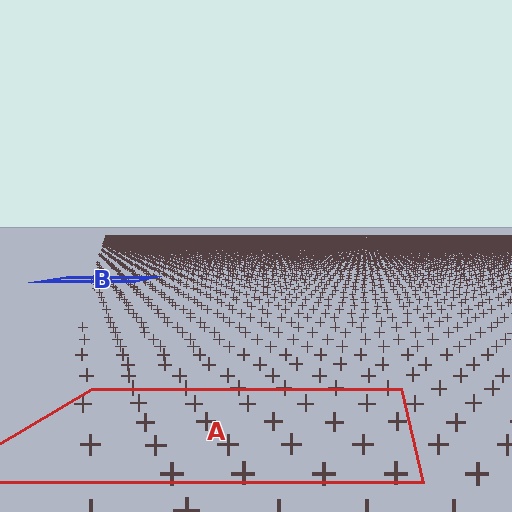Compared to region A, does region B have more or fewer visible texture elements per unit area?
Region B has more texture elements per unit area — they are packed more densely because it is farther away.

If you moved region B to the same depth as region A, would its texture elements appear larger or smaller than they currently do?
They would appear larger. At a closer depth, the same texture elements are projected at a bigger on-screen size.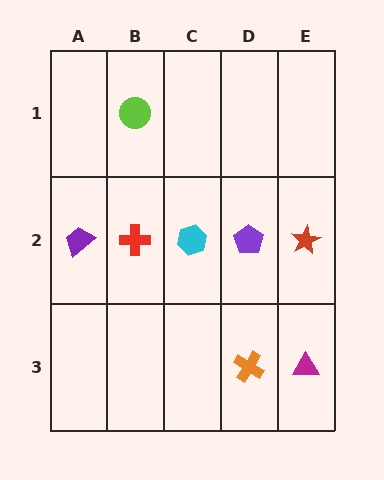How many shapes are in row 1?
1 shape.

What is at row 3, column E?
A magenta triangle.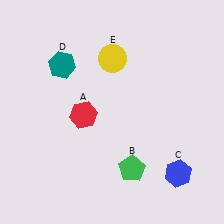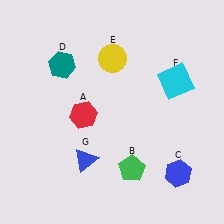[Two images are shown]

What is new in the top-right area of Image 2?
A cyan square (F) was added in the top-right area of Image 2.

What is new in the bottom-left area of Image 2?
A blue triangle (G) was added in the bottom-left area of Image 2.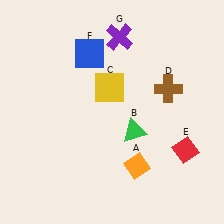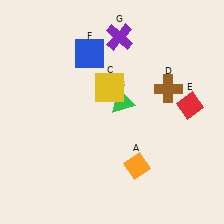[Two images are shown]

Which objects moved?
The objects that moved are: the green triangle (B), the red diamond (E).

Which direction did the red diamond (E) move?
The red diamond (E) moved up.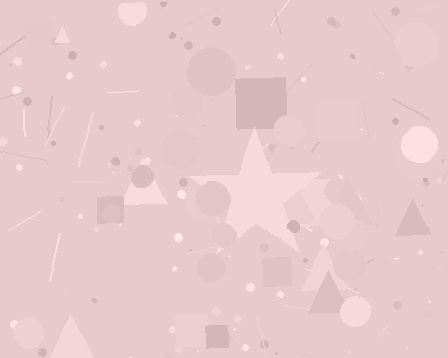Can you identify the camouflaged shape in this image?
The camouflaged shape is a star.